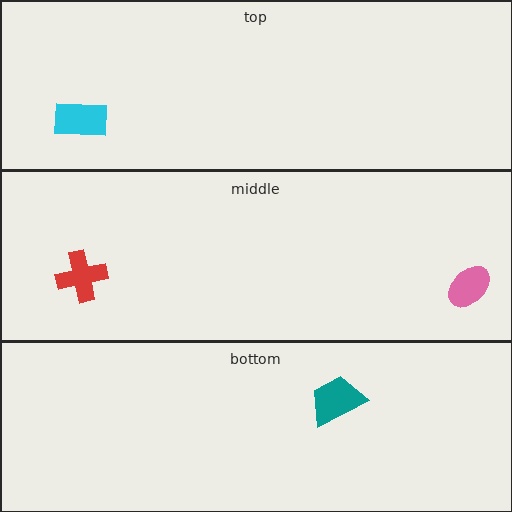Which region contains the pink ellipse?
The middle region.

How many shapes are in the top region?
1.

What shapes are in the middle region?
The pink ellipse, the red cross.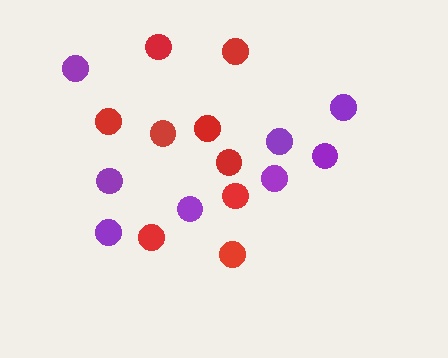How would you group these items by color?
There are 2 groups: one group of red circles (9) and one group of purple circles (8).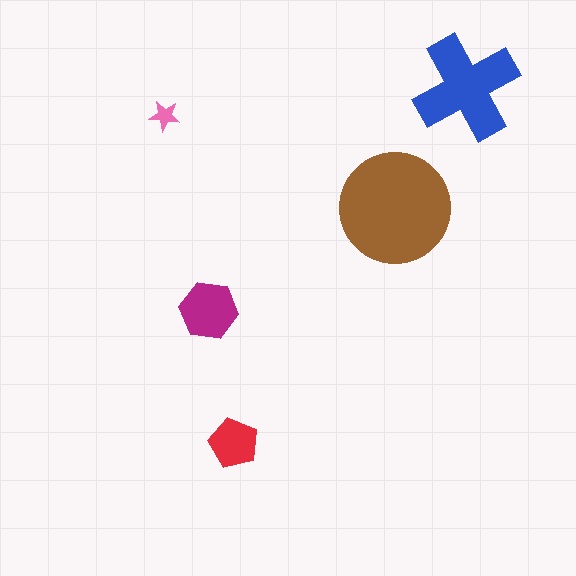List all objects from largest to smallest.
The brown circle, the blue cross, the magenta hexagon, the red pentagon, the pink star.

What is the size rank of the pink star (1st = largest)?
5th.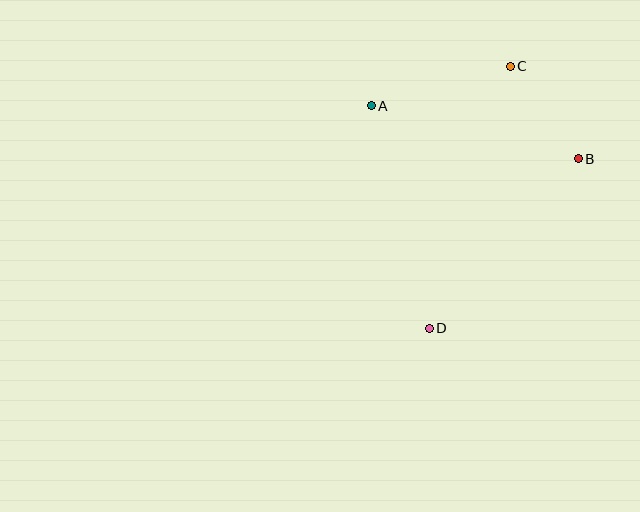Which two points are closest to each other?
Points B and C are closest to each other.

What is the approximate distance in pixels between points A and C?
The distance between A and C is approximately 144 pixels.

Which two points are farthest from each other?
Points C and D are farthest from each other.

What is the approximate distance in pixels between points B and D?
The distance between B and D is approximately 225 pixels.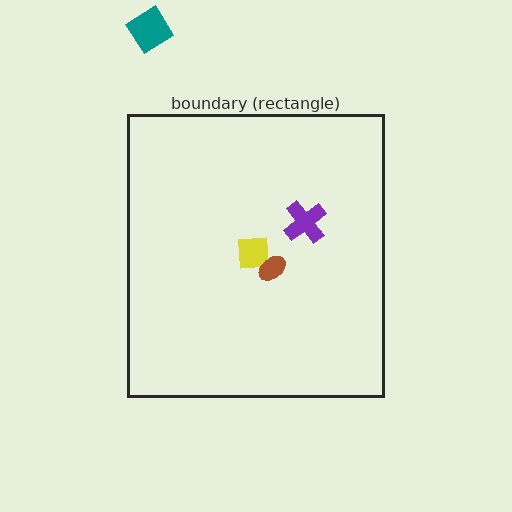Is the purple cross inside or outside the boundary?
Inside.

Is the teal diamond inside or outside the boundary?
Outside.